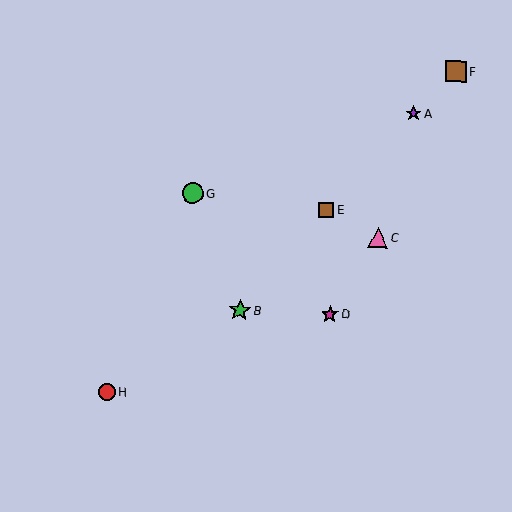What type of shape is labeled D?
Shape D is a magenta star.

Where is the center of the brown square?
The center of the brown square is at (456, 71).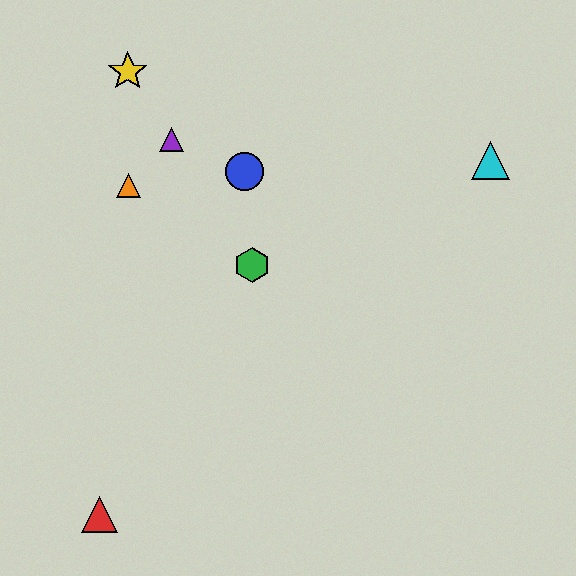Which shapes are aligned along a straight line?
The green hexagon, the yellow star, the purple triangle are aligned along a straight line.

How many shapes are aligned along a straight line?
3 shapes (the green hexagon, the yellow star, the purple triangle) are aligned along a straight line.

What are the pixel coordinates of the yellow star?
The yellow star is at (128, 71).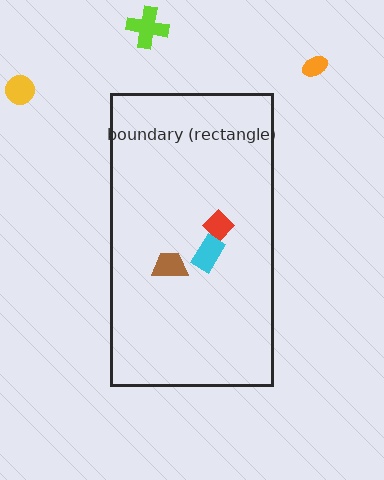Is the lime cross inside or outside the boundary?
Outside.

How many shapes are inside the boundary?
3 inside, 3 outside.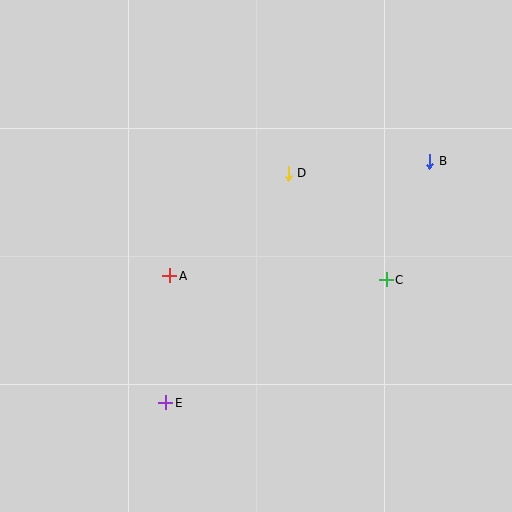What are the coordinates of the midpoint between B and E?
The midpoint between B and E is at (298, 282).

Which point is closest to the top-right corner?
Point B is closest to the top-right corner.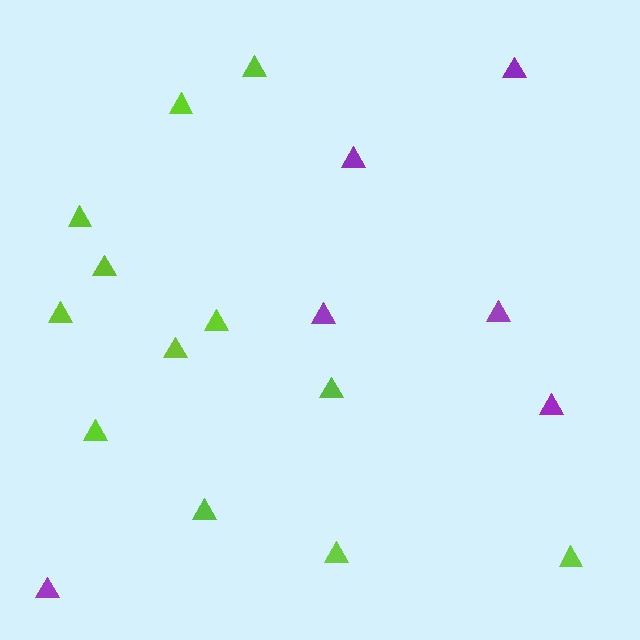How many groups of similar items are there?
There are 2 groups: one group of lime triangles (12) and one group of purple triangles (6).